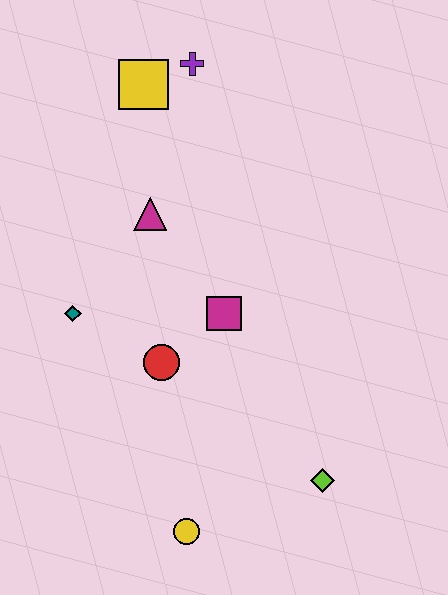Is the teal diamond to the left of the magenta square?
Yes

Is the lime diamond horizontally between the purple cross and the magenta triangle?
No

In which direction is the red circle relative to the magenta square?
The red circle is to the left of the magenta square.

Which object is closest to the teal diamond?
The red circle is closest to the teal diamond.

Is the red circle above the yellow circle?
Yes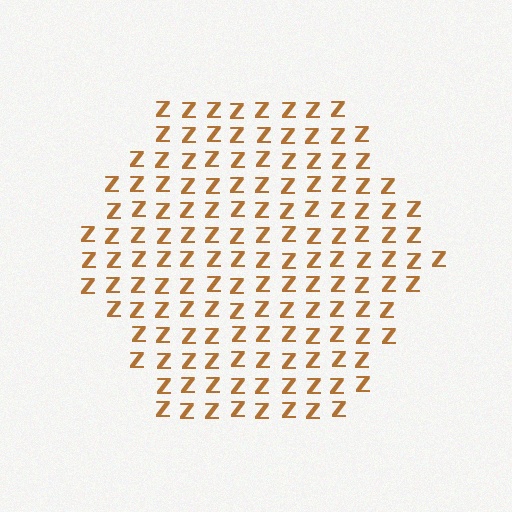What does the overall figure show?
The overall figure shows a hexagon.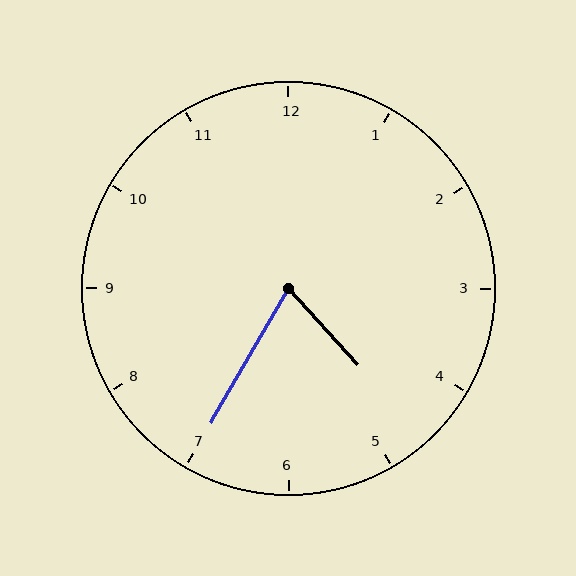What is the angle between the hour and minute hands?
Approximately 72 degrees.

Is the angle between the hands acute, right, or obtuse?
It is acute.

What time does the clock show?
4:35.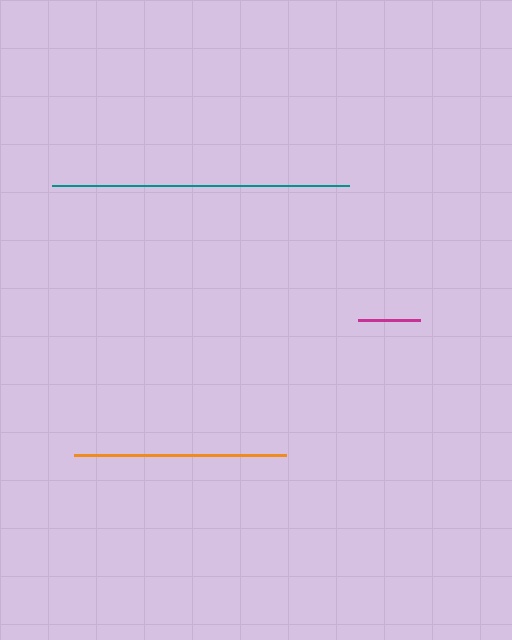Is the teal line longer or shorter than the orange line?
The teal line is longer than the orange line.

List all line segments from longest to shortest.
From longest to shortest: teal, orange, magenta.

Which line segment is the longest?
The teal line is the longest at approximately 297 pixels.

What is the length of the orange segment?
The orange segment is approximately 212 pixels long.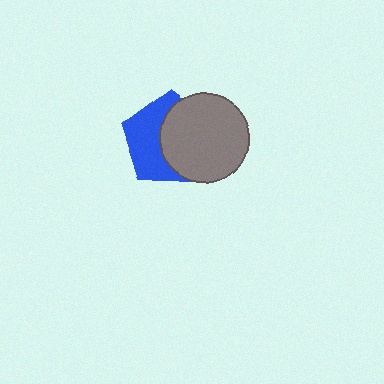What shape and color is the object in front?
The object in front is a gray circle.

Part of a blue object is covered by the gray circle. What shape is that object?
It is a pentagon.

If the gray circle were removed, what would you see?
You would see the complete blue pentagon.